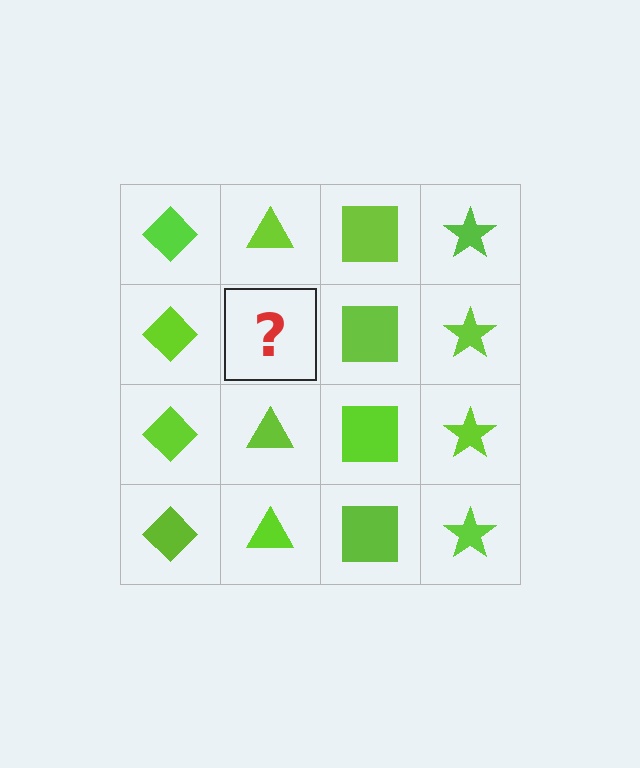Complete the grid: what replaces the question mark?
The question mark should be replaced with a lime triangle.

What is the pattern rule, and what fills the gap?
The rule is that each column has a consistent shape. The gap should be filled with a lime triangle.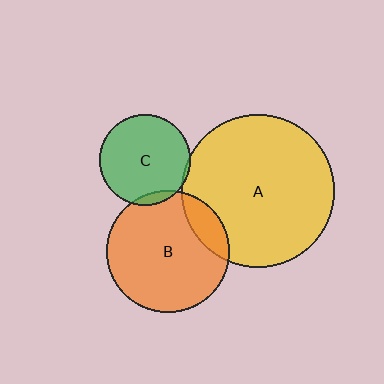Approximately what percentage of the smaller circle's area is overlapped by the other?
Approximately 15%.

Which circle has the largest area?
Circle A (yellow).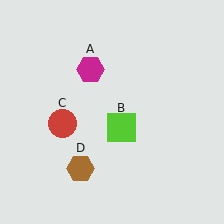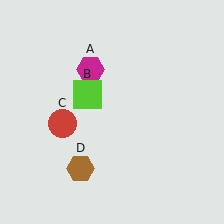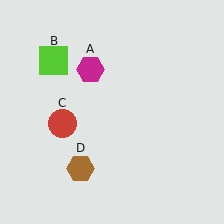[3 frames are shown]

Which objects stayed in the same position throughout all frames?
Magenta hexagon (object A) and red circle (object C) and brown hexagon (object D) remained stationary.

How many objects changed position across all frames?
1 object changed position: lime square (object B).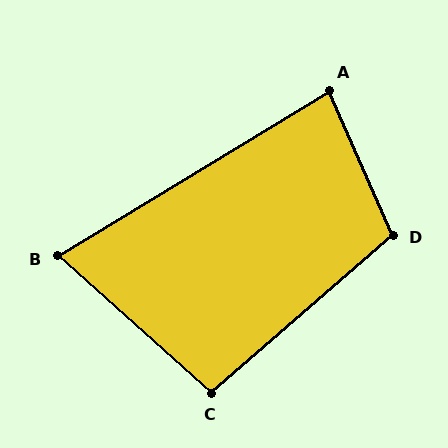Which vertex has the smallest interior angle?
B, at approximately 73 degrees.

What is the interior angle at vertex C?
Approximately 97 degrees (obtuse).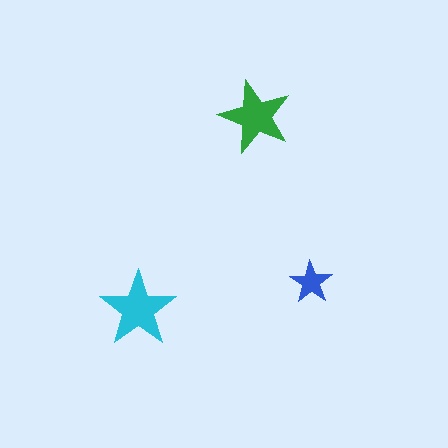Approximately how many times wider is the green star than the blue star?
About 1.5 times wider.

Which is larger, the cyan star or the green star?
The cyan one.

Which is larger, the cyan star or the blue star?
The cyan one.